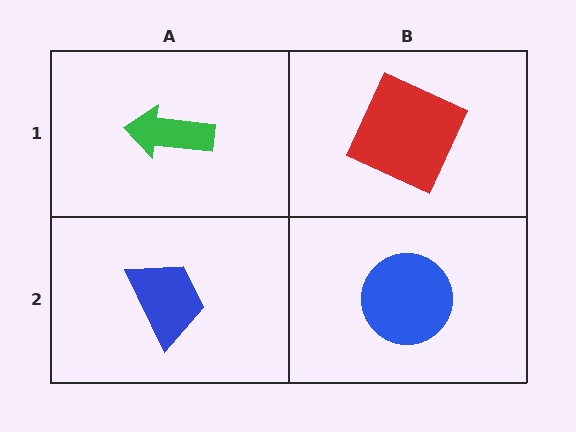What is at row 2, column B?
A blue circle.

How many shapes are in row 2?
2 shapes.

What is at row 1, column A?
A green arrow.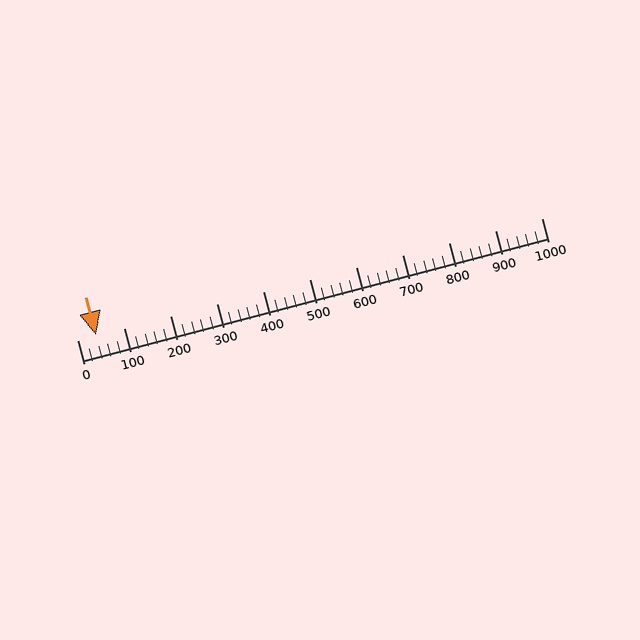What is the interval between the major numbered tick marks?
The major tick marks are spaced 100 units apart.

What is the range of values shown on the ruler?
The ruler shows values from 0 to 1000.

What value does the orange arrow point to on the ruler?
The orange arrow points to approximately 40.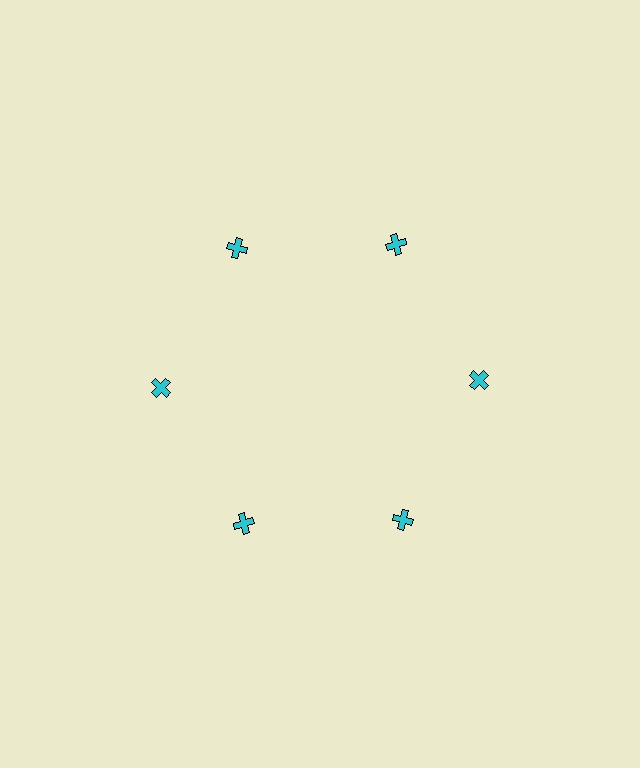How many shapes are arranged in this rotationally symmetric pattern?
There are 6 shapes, arranged in 6 groups of 1.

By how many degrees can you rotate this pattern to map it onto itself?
The pattern maps onto itself every 60 degrees of rotation.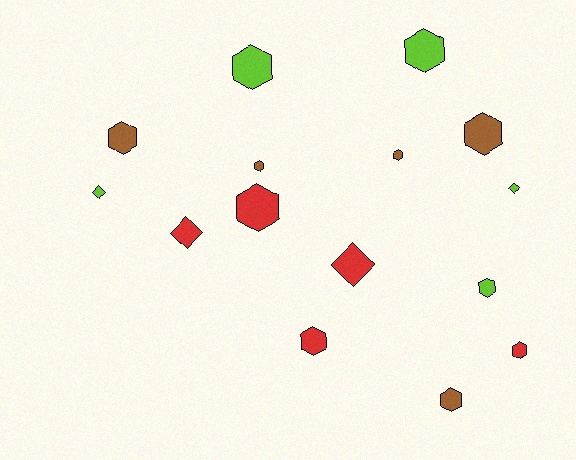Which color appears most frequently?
Brown, with 5 objects.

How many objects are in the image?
There are 15 objects.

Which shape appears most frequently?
Hexagon, with 11 objects.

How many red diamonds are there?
There are 2 red diamonds.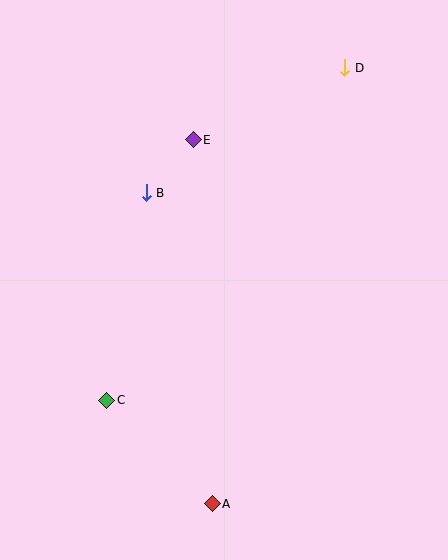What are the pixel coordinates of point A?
Point A is at (212, 504).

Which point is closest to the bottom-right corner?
Point A is closest to the bottom-right corner.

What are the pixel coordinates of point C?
Point C is at (107, 400).